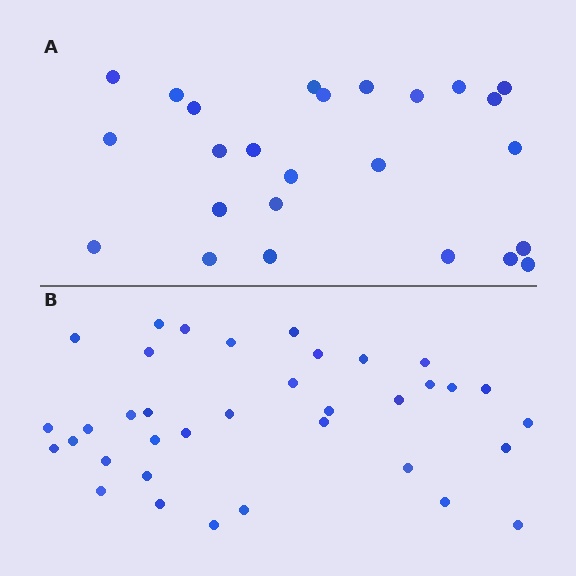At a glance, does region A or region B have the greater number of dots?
Region B (the bottom region) has more dots.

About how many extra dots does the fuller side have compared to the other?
Region B has roughly 12 or so more dots than region A.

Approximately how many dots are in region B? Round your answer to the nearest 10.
About 40 dots. (The exact count is 36, which rounds to 40.)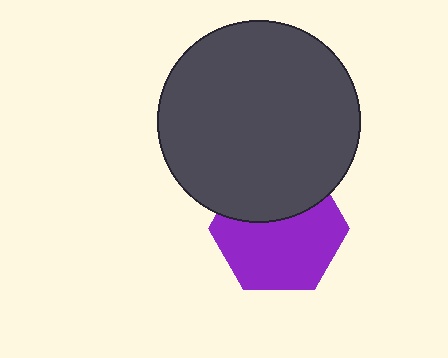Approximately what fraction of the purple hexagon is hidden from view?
Roughly 36% of the purple hexagon is hidden behind the dark gray circle.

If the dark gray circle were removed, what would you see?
You would see the complete purple hexagon.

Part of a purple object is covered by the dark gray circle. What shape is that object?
It is a hexagon.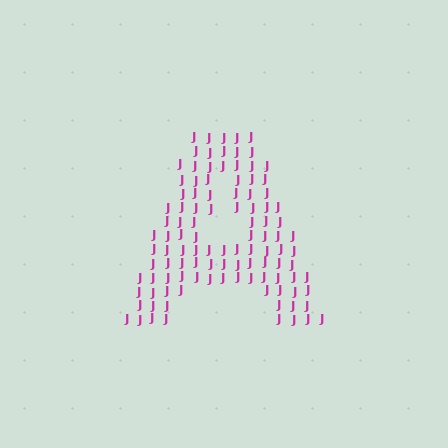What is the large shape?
The large shape is the letter A.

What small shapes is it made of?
It is made of small letter J's.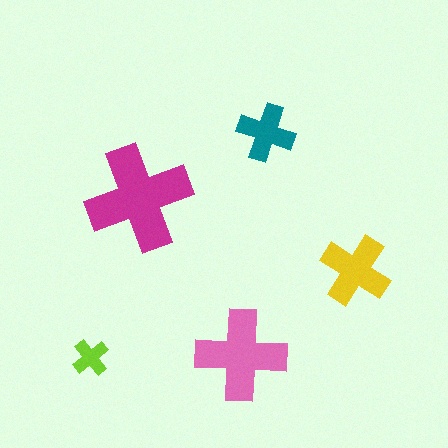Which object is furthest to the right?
The yellow cross is rightmost.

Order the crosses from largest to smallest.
the magenta one, the pink one, the yellow one, the teal one, the lime one.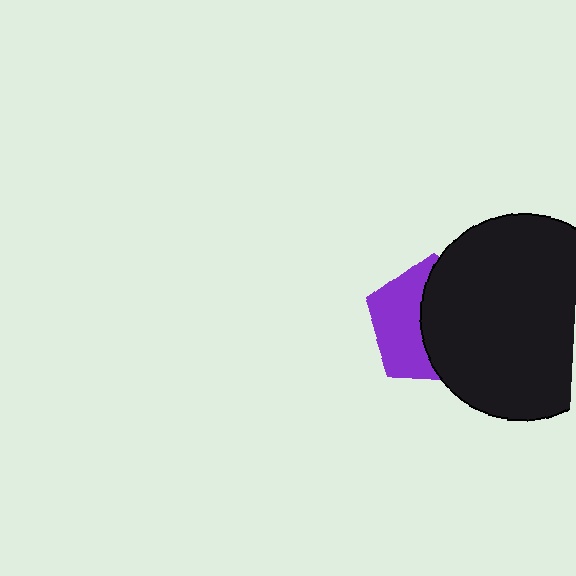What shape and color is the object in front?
The object in front is a black circle.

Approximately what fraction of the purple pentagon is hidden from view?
Roughly 55% of the purple pentagon is hidden behind the black circle.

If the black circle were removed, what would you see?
You would see the complete purple pentagon.